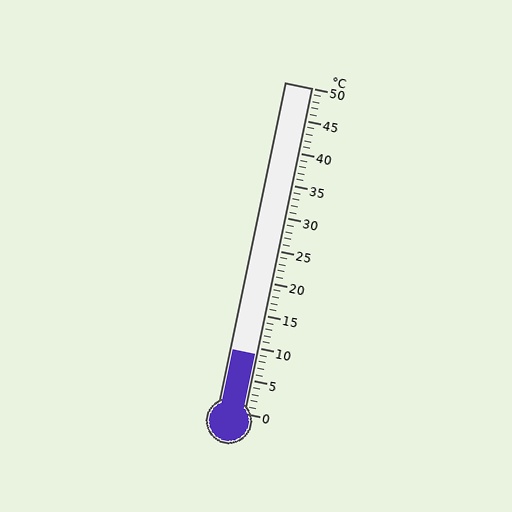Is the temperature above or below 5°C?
The temperature is above 5°C.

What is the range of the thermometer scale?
The thermometer scale ranges from 0°C to 50°C.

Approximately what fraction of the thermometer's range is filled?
The thermometer is filled to approximately 20% of its range.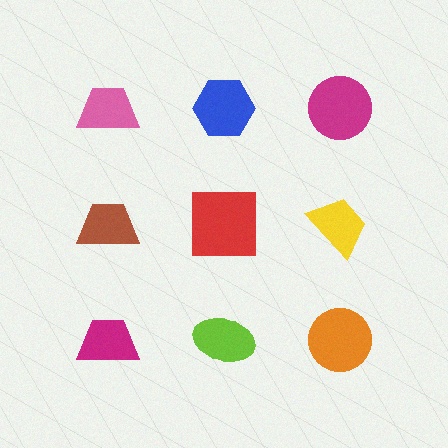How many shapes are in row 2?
3 shapes.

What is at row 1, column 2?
A blue hexagon.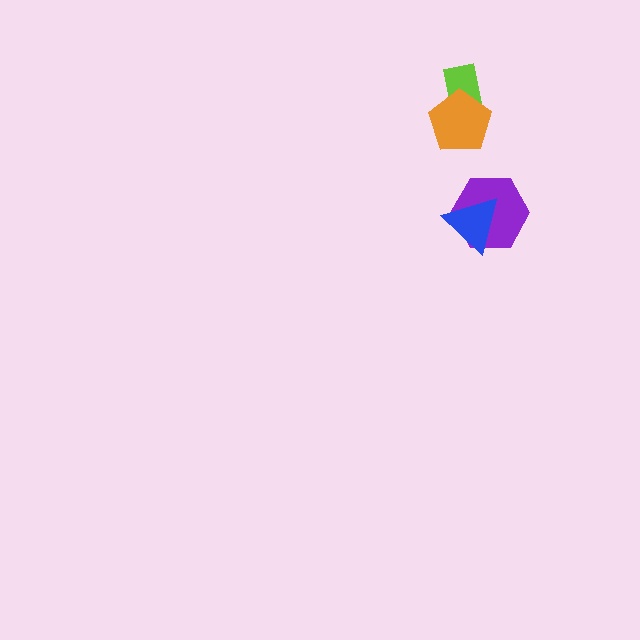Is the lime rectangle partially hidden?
Yes, it is partially covered by another shape.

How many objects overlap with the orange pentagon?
1 object overlaps with the orange pentagon.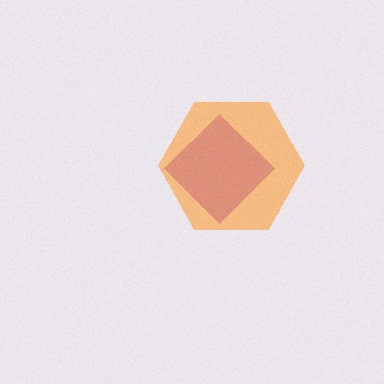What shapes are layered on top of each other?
The layered shapes are: a purple diamond, an orange hexagon.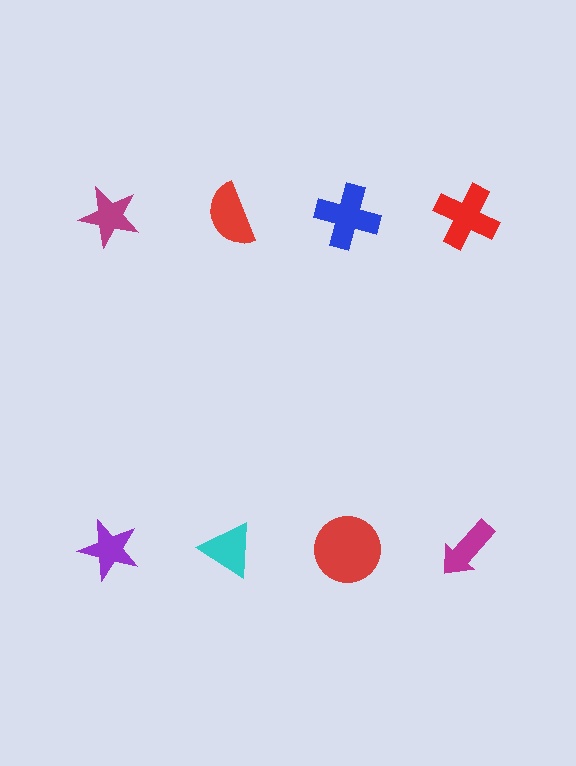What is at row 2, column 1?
A purple star.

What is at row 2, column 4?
A magenta arrow.